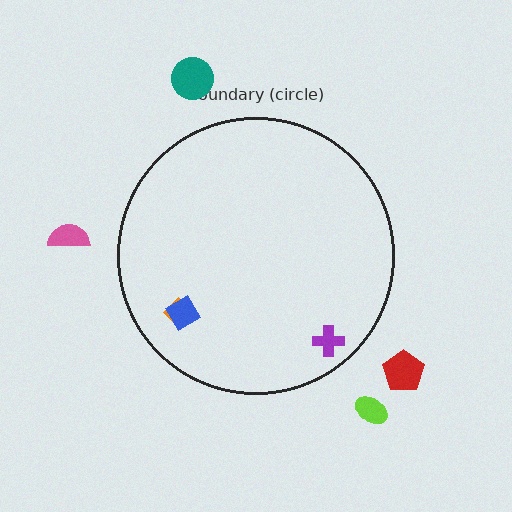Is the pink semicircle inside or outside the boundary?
Outside.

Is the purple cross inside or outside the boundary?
Inside.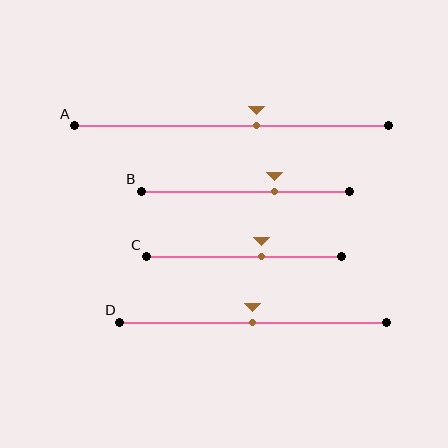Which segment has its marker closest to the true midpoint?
Segment D has its marker closest to the true midpoint.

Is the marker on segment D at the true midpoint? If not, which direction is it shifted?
Yes, the marker on segment D is at the true midpoint.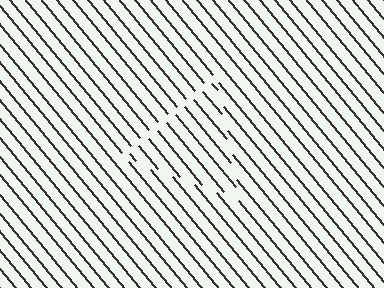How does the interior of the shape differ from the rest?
The interior of the shape contains the same grating, shifted by half a period — the contour is defined by the phase discontinuity where line-ends from the inner and outer gratings abut.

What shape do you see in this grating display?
An illusory triangle. The interior of the shape contains the same grating, shifted by half a period — the contour is defined by the phase discontinuity where line-ends from the inner and outer gratings abut.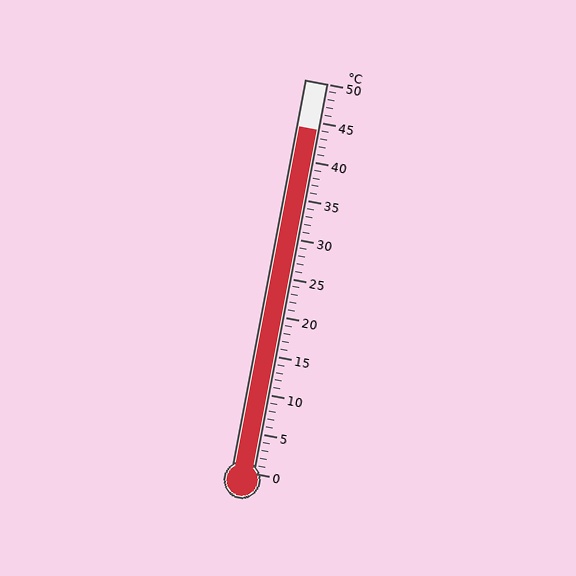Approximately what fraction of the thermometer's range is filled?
The thermometer is filled to approximately 90% of its range.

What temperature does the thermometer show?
The thermometer shows approximately 44°C.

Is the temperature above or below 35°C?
The temperature is above 35°C.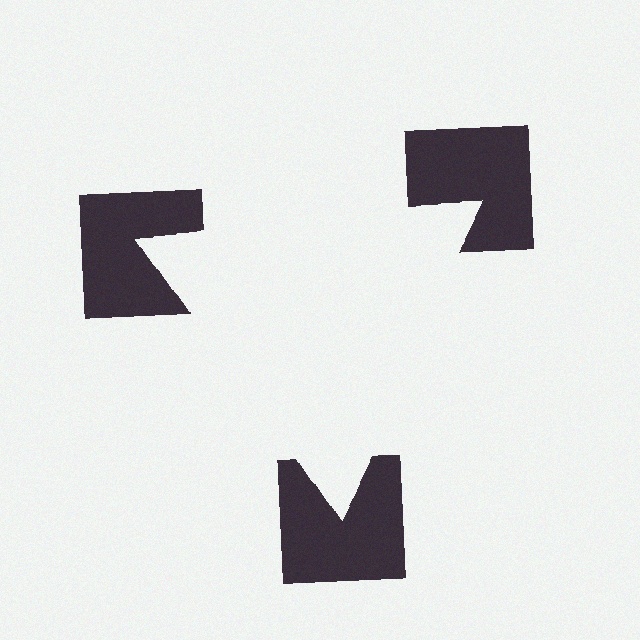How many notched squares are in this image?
There are 3 — one at each vertex of the illusory triangle.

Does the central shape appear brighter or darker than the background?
It typically appears slightly brighter than the background, even though no actual brightness change is drawn.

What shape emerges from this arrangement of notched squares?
An illusory triangle — its edges are inferred from the aligned wedge cuts in the notched squares, not physically drawn.